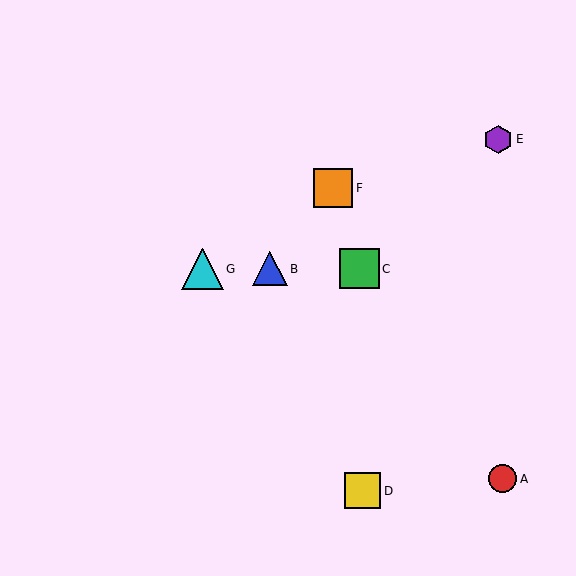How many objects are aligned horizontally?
3 objects (B, C, G) are aligned horizontally.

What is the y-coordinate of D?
Object D is at y≈491.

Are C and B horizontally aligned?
Yes, both are at y≈269.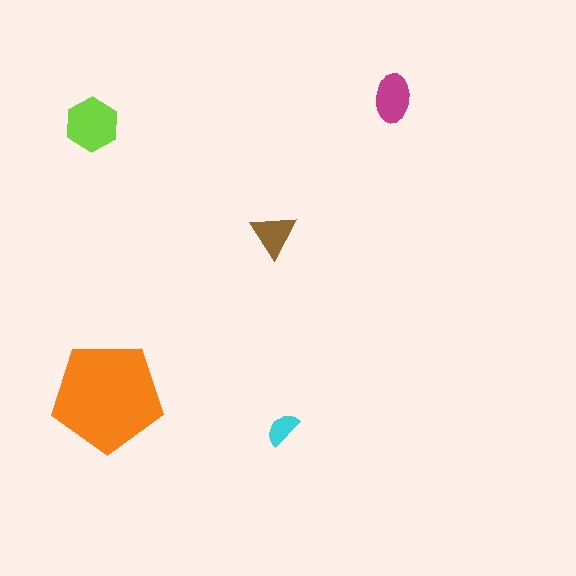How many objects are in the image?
There are 5 objects in the image.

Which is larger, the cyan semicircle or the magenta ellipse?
The magenta ellipse.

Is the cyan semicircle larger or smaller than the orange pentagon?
Smaller.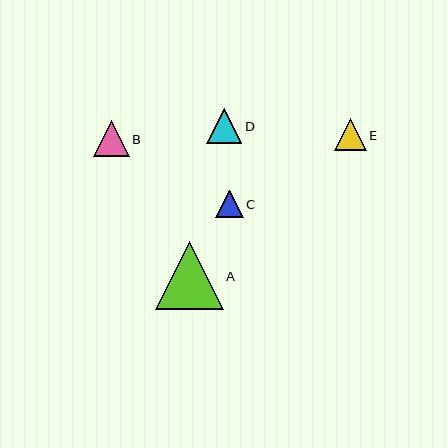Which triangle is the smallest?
Triangle C is the smallest with a size of approximately 27 pixels.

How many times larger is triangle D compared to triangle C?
Triangle D is approximately 1.3 times the size of triangle C.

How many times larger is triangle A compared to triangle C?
Triangle A is approximately 2.5 times the size of triangle C.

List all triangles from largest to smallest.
From largest to smallest: A, B, D, E, C.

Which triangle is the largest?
Triangle A is the largest with a size of approximately 68 pixels.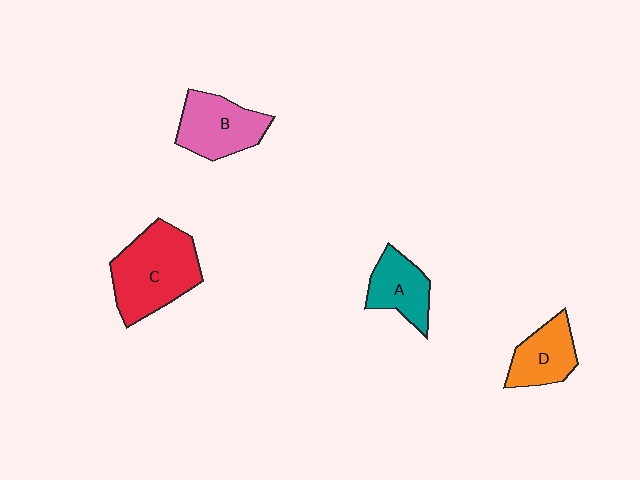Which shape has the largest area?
Shape C (red).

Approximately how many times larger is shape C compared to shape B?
Approximately 1.4 times.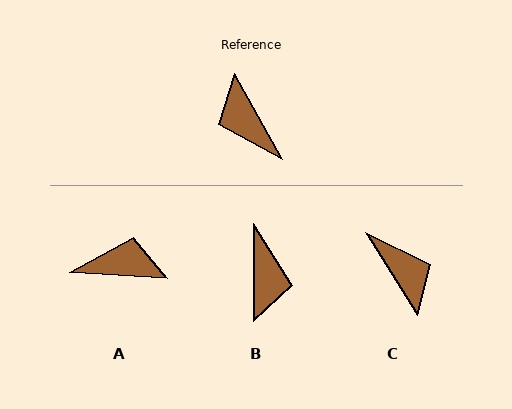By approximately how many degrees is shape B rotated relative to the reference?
Approximately 151 degrees counter-clockwise.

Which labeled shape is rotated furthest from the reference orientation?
C, about 177 degrees away.